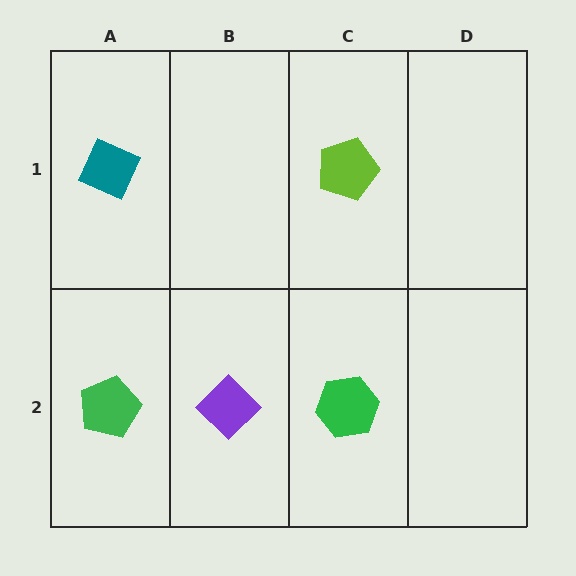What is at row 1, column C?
A lime pentagon.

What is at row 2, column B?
A purple diamond.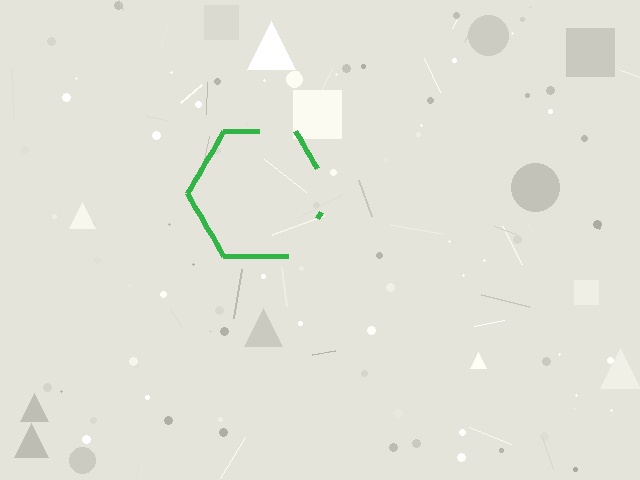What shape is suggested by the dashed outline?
The dashed outline suggests a hexagon.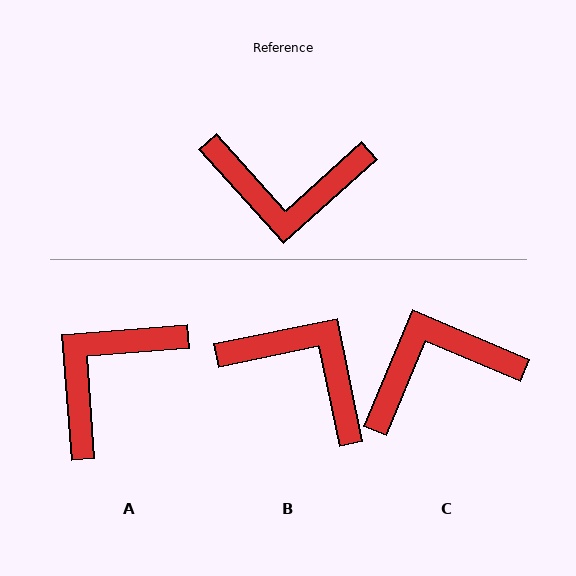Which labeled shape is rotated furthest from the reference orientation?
C, about 155 degrees away.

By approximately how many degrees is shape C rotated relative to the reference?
Approximately 155 degrees clockwise.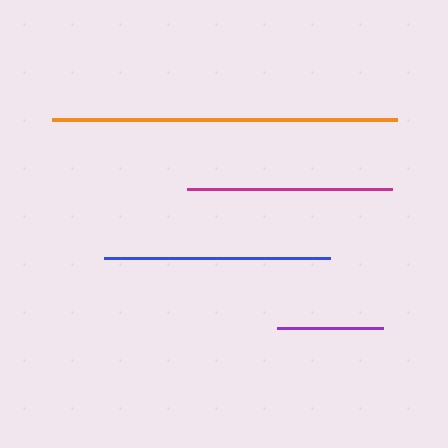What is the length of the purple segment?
The purple segment is approximately 106 pixels long.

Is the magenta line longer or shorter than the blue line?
The blue line is longer than the magenta line.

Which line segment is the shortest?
The purple line is the shortest at approximately 106 pixels.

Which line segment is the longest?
The orange line is the longest at approximately 346 pixels.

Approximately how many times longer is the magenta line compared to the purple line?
The magenta line is approximately 1.9 times the length of the purple line.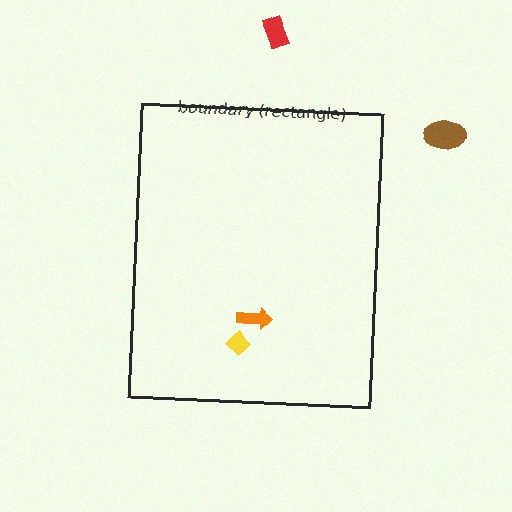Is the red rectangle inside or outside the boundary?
Outside.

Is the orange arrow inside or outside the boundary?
Inside.